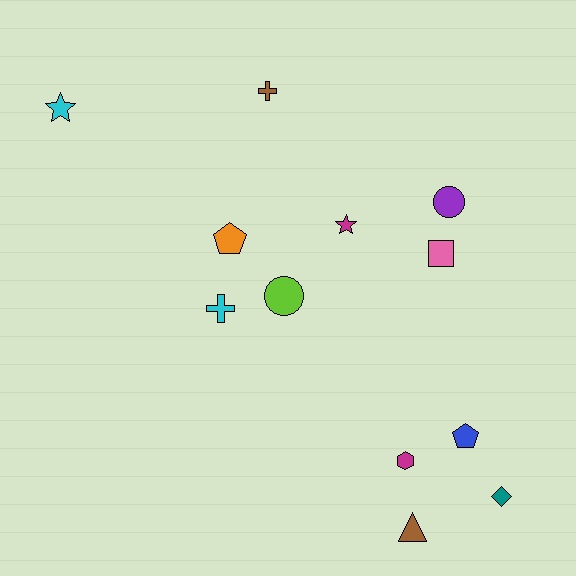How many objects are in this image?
There are 12 objects.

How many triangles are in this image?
There is 1 triangle.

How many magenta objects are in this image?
There are 2 magenta objects.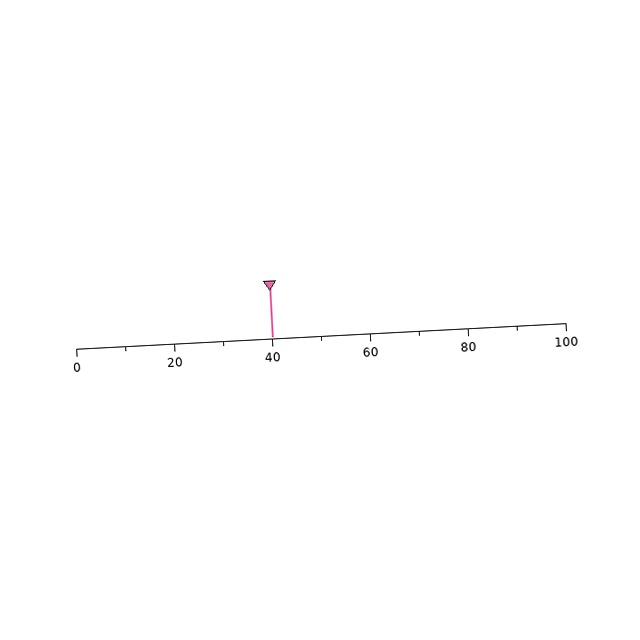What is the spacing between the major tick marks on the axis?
The major ticks are spaced 20 apart.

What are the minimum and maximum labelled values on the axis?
The axis runs from 0 to 100.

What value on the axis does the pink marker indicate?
The marker indicates approximately 40.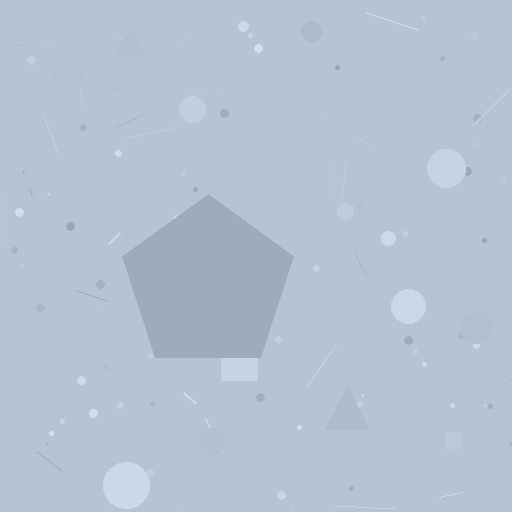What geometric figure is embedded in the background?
A pentagon is embedded in the background.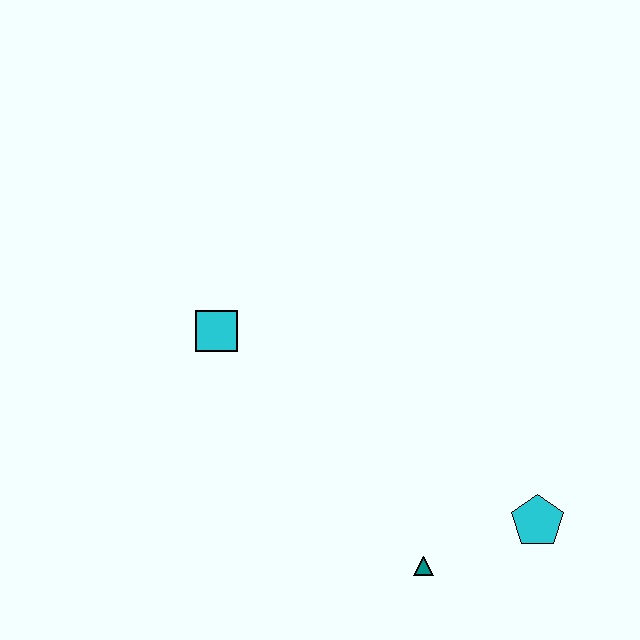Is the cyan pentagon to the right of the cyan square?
Yes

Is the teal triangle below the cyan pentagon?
Yes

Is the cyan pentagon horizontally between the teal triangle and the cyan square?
No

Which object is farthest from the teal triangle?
The cyan square is farthest from the teal triangle.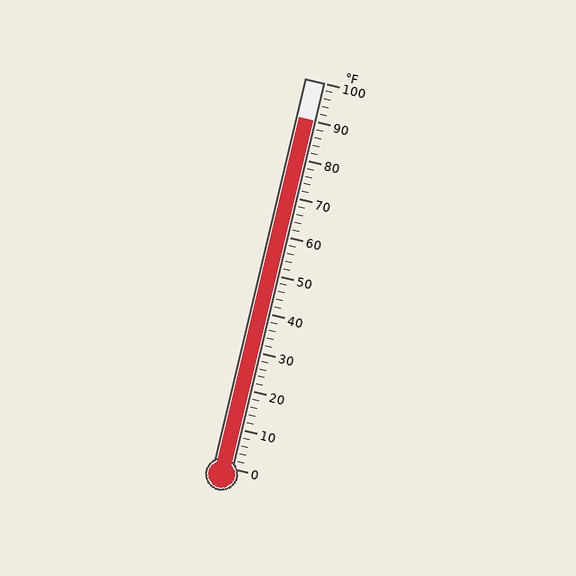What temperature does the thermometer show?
The thermometer shows approximately 90°F.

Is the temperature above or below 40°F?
The temperature is above 40°F.